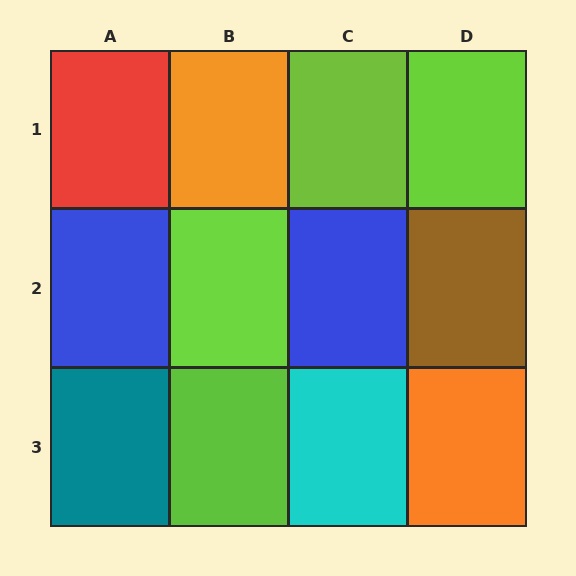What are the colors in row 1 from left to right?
Red, orange, lime, lime.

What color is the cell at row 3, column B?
Lime.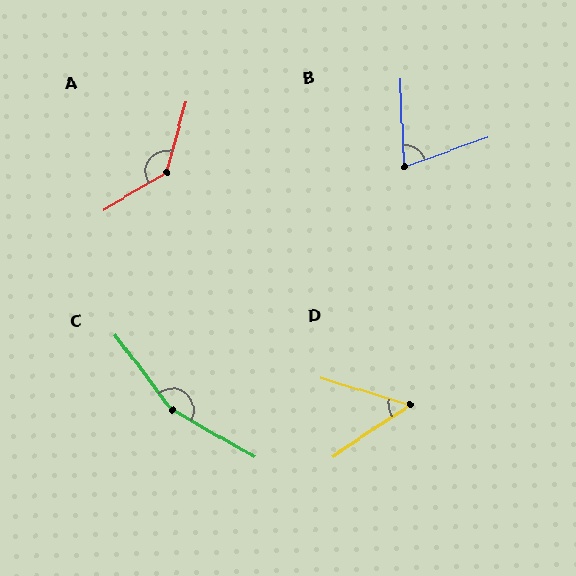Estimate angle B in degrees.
Approximately 73 degrees.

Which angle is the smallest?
D, at approximately 51 degrees.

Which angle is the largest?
C, at approximately 157 degrees.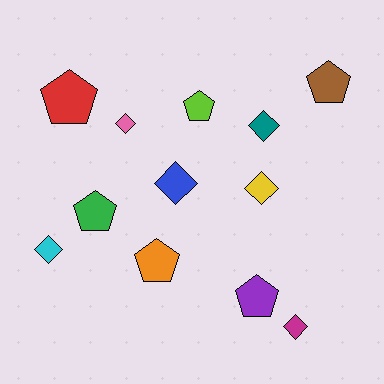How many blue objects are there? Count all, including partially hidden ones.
There is 1 blue object.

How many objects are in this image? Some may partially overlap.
There are 12 objects.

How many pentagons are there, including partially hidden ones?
There are 6 pentagons.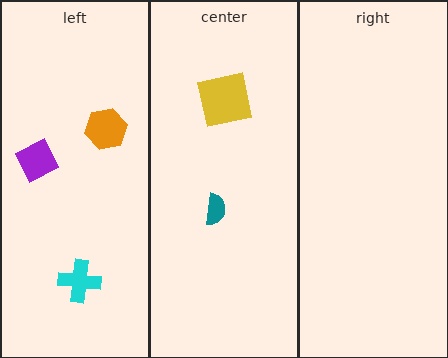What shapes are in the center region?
The teal semicircle, the yellow square.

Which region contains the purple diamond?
The left region.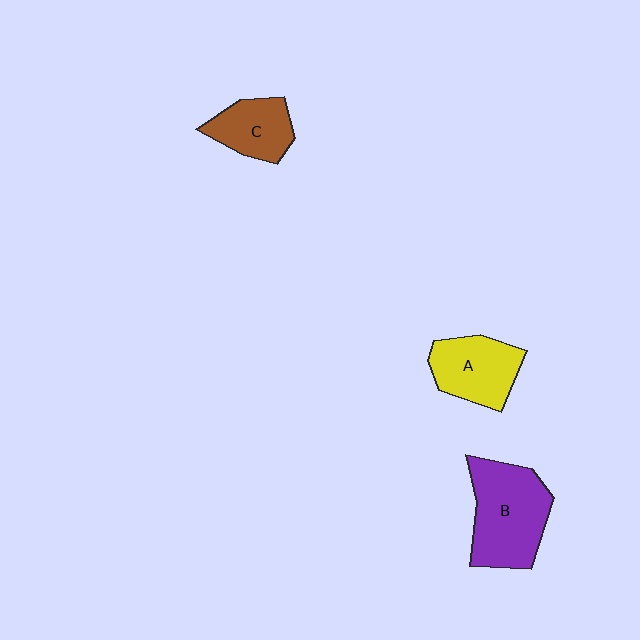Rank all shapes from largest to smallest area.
From largest to smallest: B (purple), A (yellow), C (brown).